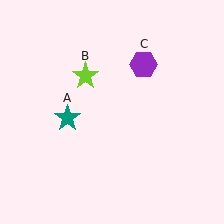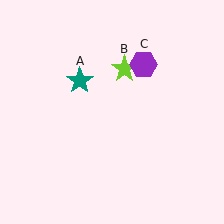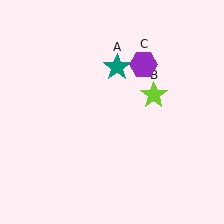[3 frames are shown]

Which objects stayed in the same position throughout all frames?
Purple hexagon (object C) remained stationary.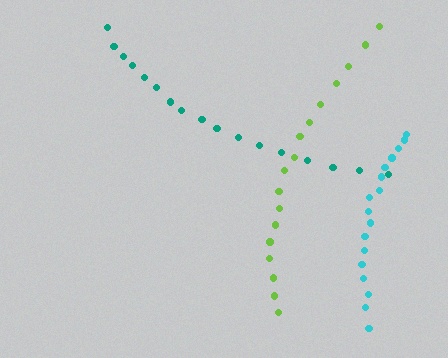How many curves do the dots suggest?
There are 3 distinct paths.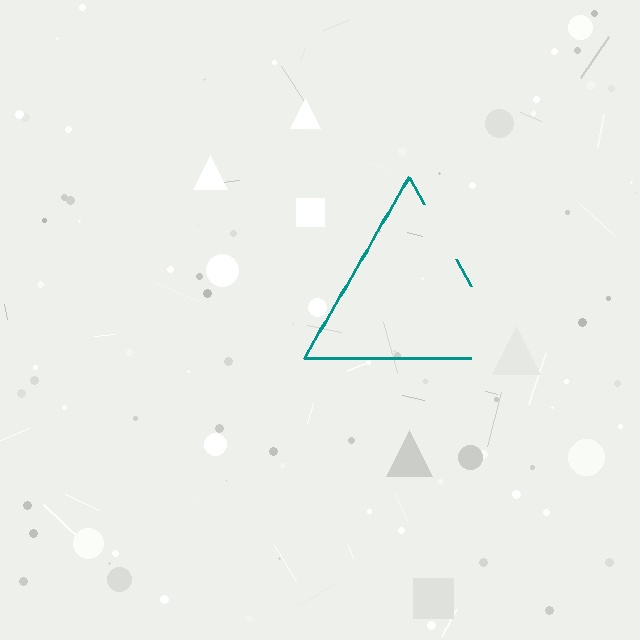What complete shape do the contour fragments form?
The contour fragments form a triangle.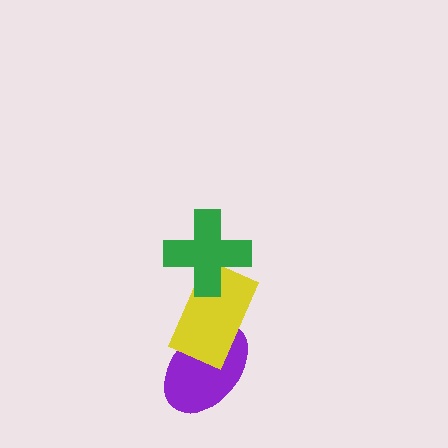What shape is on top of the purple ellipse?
The yellow rectangle is on top of the purple ellipse.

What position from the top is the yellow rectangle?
The yellow rectangle is 2nd from the top.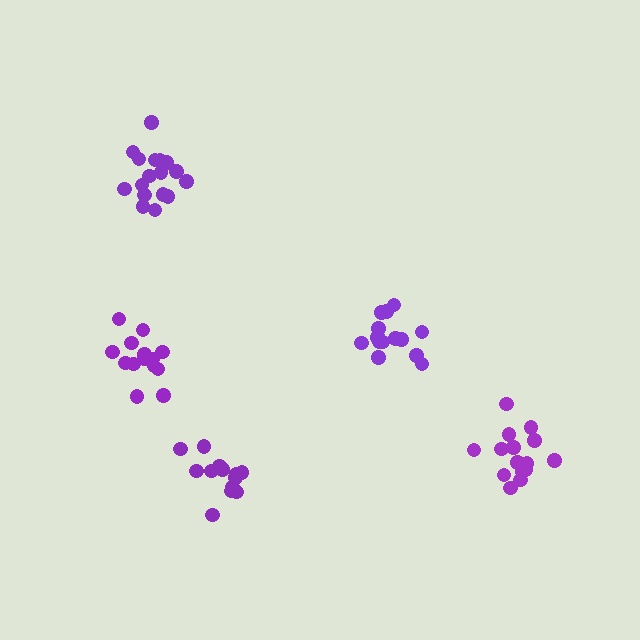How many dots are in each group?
Group 1: 17 dots, Group 2: 15 dots, Group 3: 15 dots, Group 4: 15 dots, Group 5: 13 dots (75 total).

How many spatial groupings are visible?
There are 5 spatial groupings.